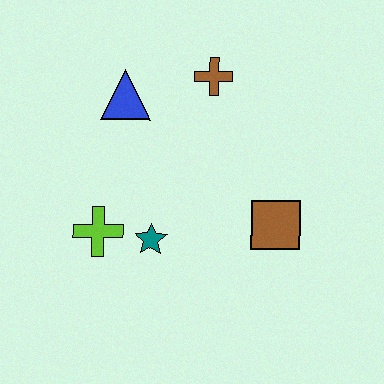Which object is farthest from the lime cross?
The brown cross is farthest from the lime cross.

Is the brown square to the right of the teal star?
Yes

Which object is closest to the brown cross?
The blue triangle is closest to the brown cross.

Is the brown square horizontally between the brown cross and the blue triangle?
No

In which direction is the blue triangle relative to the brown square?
The blue triangle is to the left of the brown square.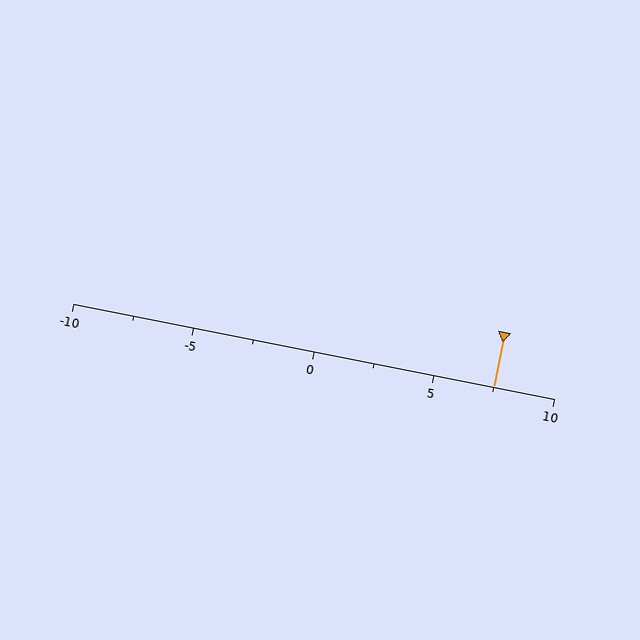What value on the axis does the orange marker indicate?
The marker indicates approximately 7.5.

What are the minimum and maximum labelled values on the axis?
The axis runs from -10 to 10.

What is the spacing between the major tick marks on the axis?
The major ticks are spaced 5 apart.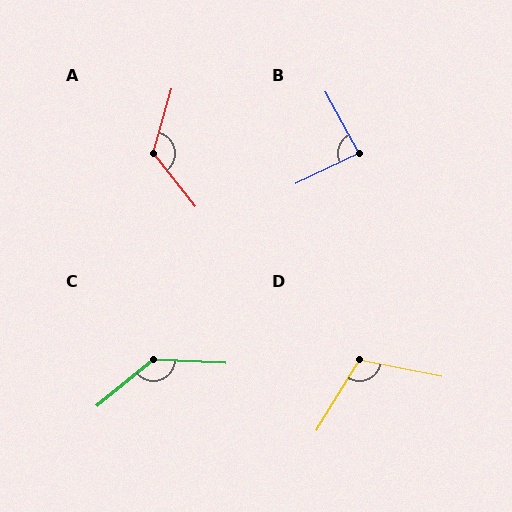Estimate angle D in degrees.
Approximately 110 degrees.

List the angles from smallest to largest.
B (87°), D (110°), A (126°), C (138°).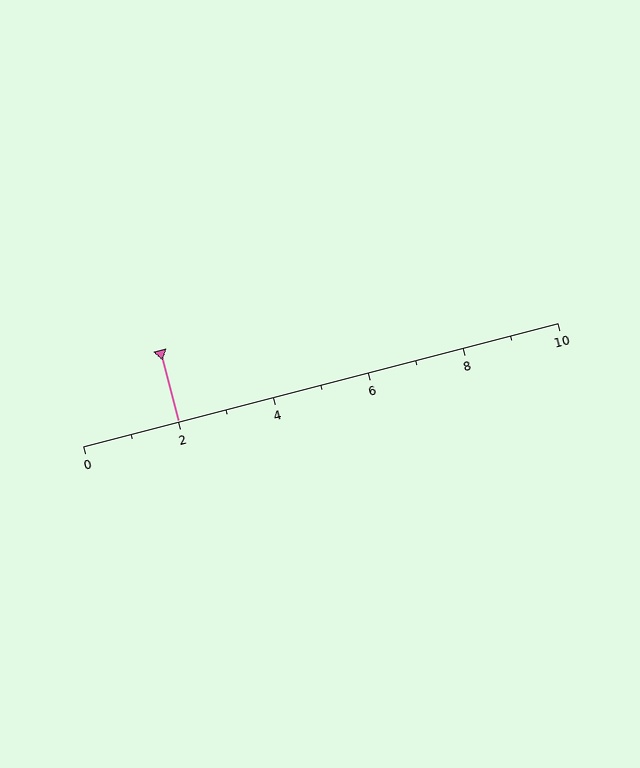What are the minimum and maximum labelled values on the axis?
The axis runs from 0 to 10.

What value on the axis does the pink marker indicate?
The marker indicates approximately 2.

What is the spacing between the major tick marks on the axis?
The major ticks are spaced 2 apart.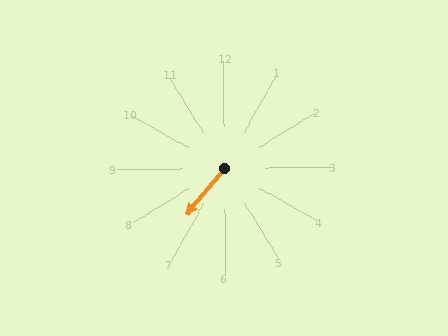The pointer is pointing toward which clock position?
Roughly 7 o'clock.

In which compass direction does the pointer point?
Southwest.